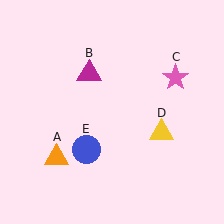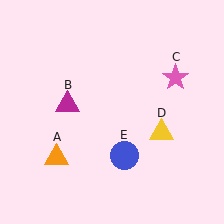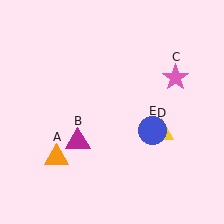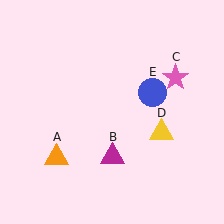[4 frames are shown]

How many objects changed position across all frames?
2 objects changed position: magenta triangle (object B), blue circle (object E).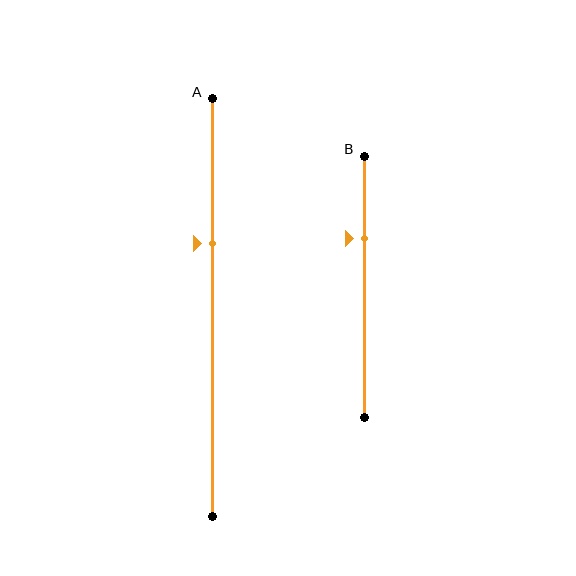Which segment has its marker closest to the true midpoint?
Segment A has its marker closest to the true midpoint.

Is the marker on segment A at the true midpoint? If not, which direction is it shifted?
No, the marker on segment A is shifted upward by about 15% of the segment length.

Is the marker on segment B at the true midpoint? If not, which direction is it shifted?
No, the marker on segment B is shifted upward by about 18% of the segment length.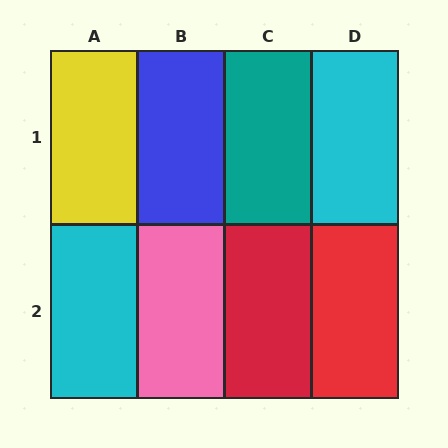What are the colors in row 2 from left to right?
Cyan, pink, red, red.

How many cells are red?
2 cells are red.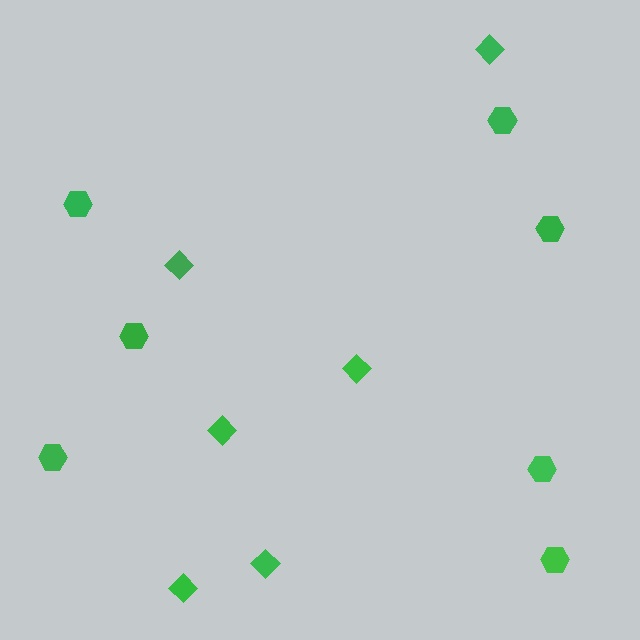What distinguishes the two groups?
There are 2 groups: one group of hexagons (7) and one group of diamonds (6).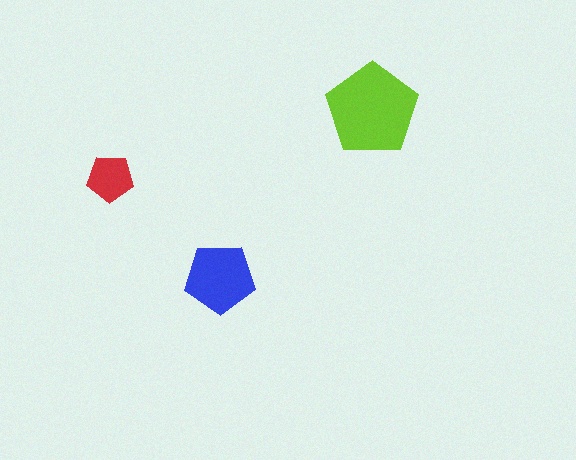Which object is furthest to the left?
The red pentagon is leftmost.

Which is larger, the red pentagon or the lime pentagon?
The lime one.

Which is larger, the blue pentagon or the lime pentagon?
The lime one.